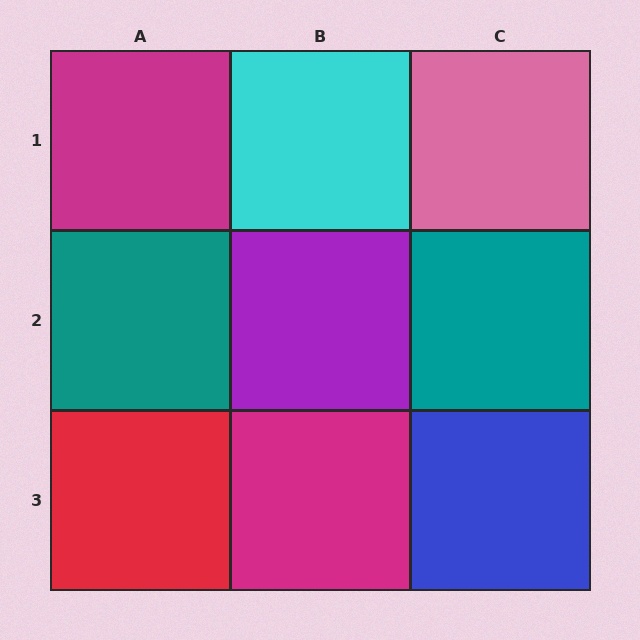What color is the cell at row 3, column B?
Magenta.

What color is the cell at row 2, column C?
Teal.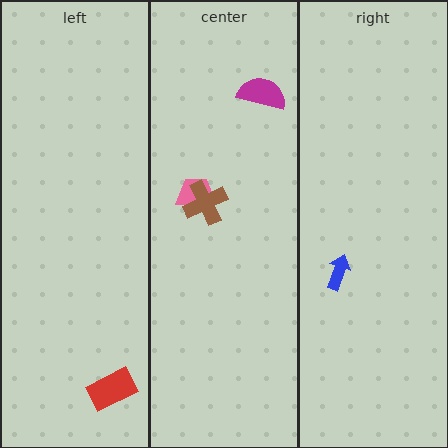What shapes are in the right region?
The blue arrow.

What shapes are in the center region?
The pink trapezoid, the magenta semicircle, the brown cross.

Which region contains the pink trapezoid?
The center region.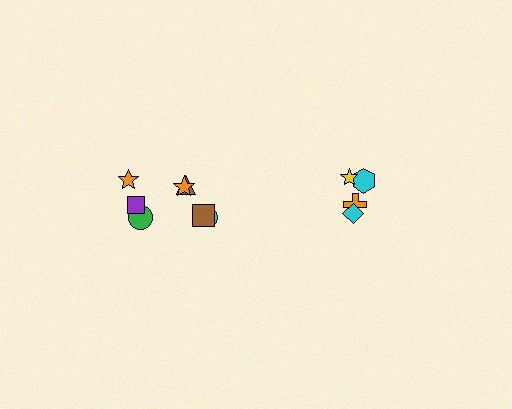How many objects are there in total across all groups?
There are 11 objects.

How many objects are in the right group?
There are 4 objects.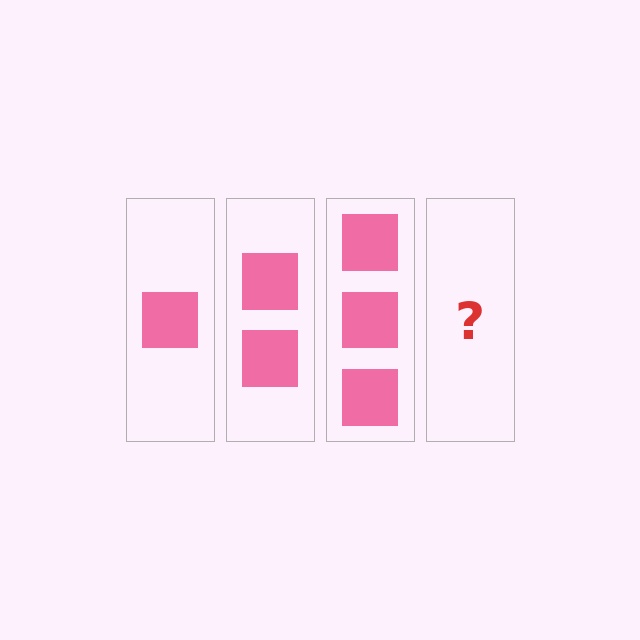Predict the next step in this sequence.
The next step is 4 squares.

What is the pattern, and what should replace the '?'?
The pattern is that each step adds one more square. The '?' should be 4 squares.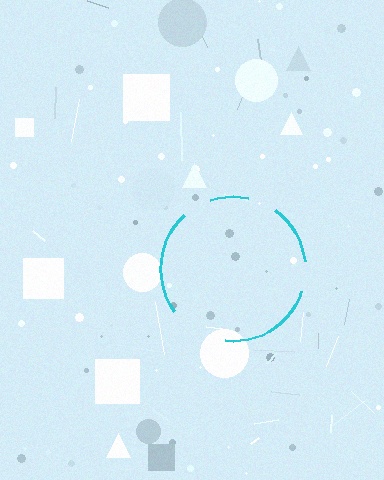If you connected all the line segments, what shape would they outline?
They would outline a circle.